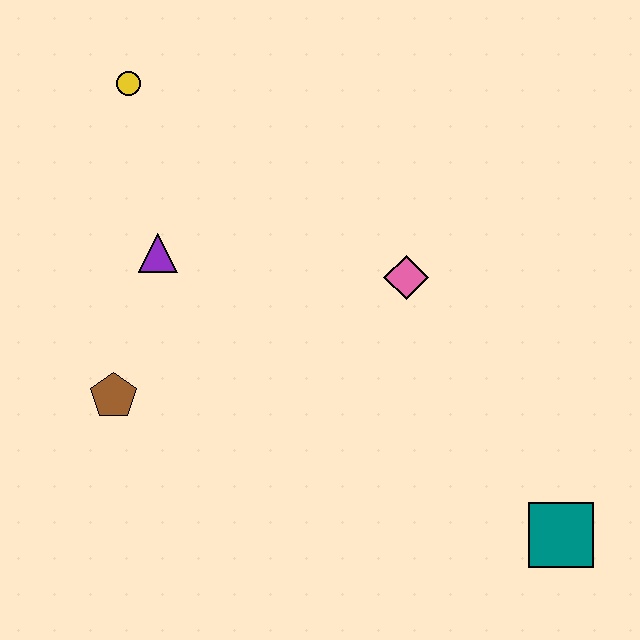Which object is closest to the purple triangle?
The brown pentagon is closest to the purple triangle.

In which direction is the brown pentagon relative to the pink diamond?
The brown pentagon is to the left of the pink diamond.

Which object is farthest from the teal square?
The yellow circle is farthest from the teal square.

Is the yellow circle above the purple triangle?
Yes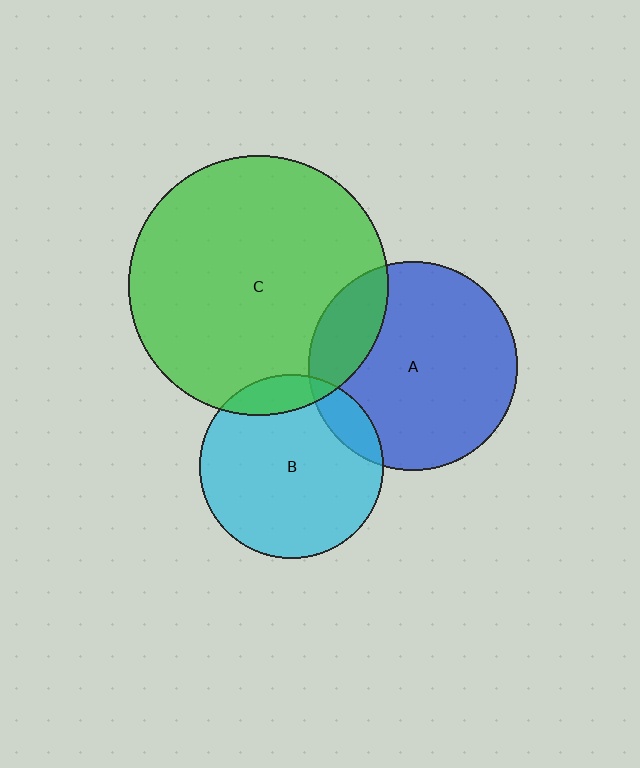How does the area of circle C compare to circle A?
Approximately 1.6 times.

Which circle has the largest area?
Circle C (green).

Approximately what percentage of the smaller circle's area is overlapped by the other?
Approximately 20%.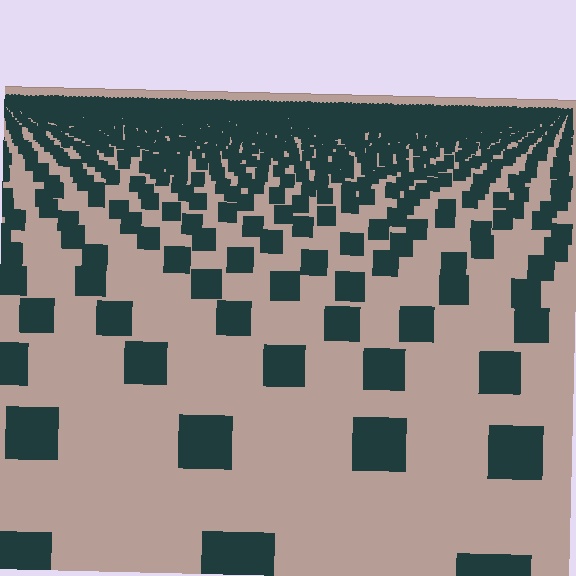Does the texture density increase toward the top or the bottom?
Density increases toward the top.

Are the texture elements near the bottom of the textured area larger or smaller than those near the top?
Larger. Near the bottom, elements are closer to the viewer and appear at a bigger on-screen size.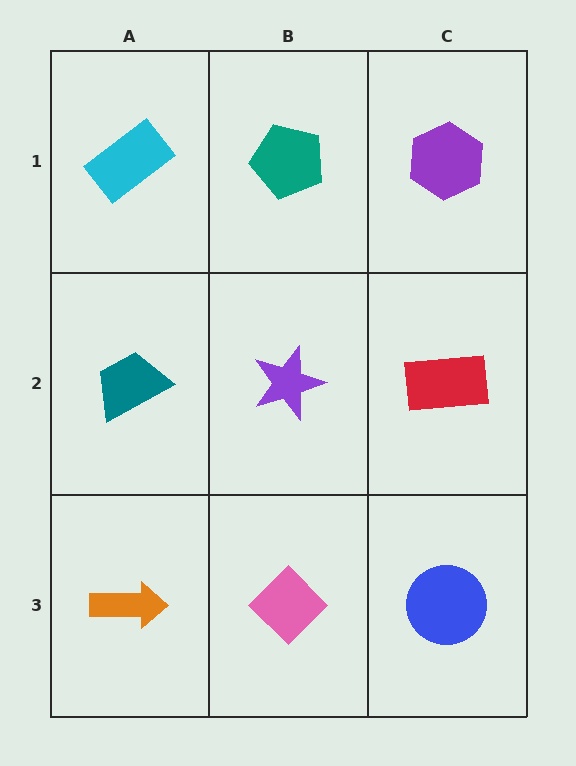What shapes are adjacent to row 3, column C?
A red rectangle (row 2, column C), a pink diamond (row 3, column B).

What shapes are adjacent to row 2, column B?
A teal pentagon (row 1, column B), a pink diamond (row 3, column B), a teal trapezoid (row 2, column A), a red rectangle (row 2, column C).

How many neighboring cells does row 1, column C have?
2.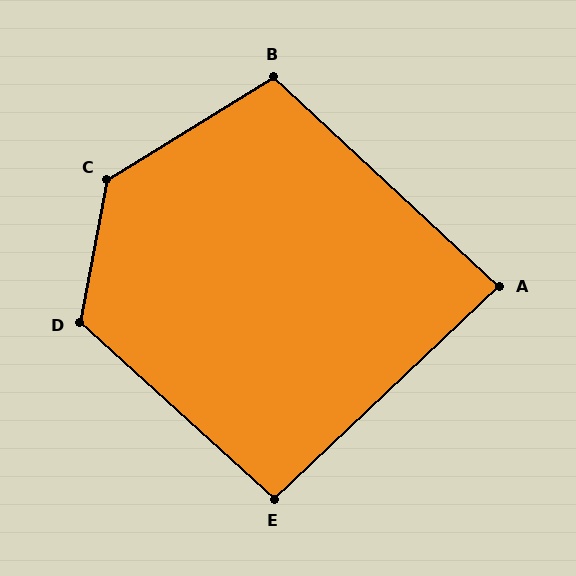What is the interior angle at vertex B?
Approximately 106 degrees (obtuse).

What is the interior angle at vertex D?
Approximately 121 degrees (obtuse).